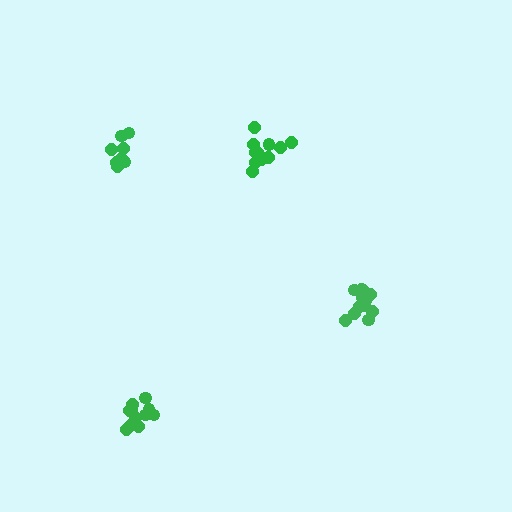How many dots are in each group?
Group 1: 11 dots, Group 2: 15 dots, Group 3: 9 dots, Group 4: 12 dots (47 total).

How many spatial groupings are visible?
There are 4 spatial groupings.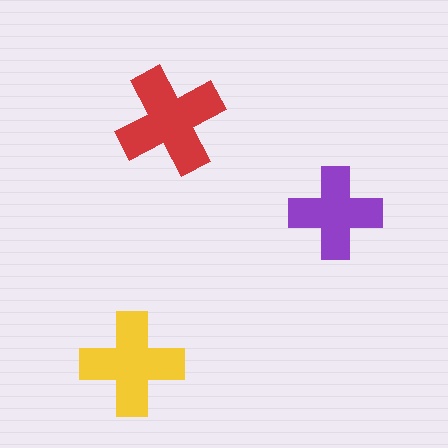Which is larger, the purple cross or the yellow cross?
The yellow one.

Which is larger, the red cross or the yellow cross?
The red one.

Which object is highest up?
The red cross is topmost.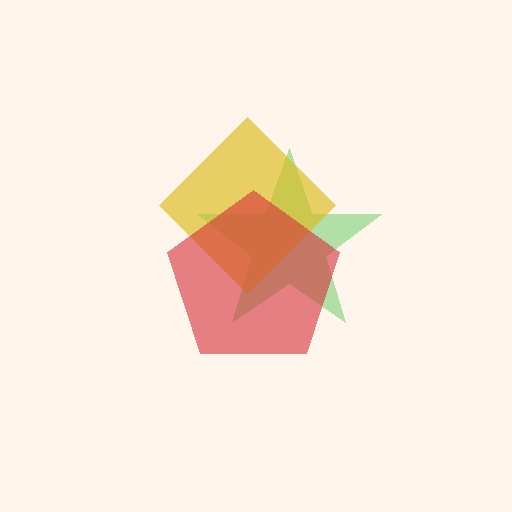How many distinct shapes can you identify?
There are 3 distinct shapes: a green star, a yellow diamond, a red pentagon.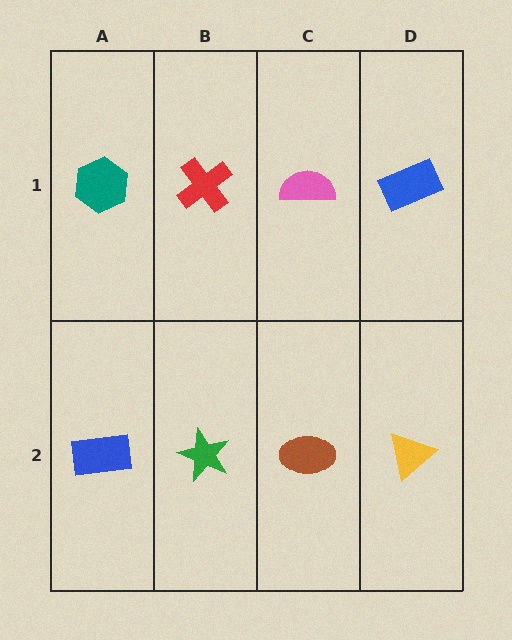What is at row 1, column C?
A pink semicircle.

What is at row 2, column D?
A yellow triangle.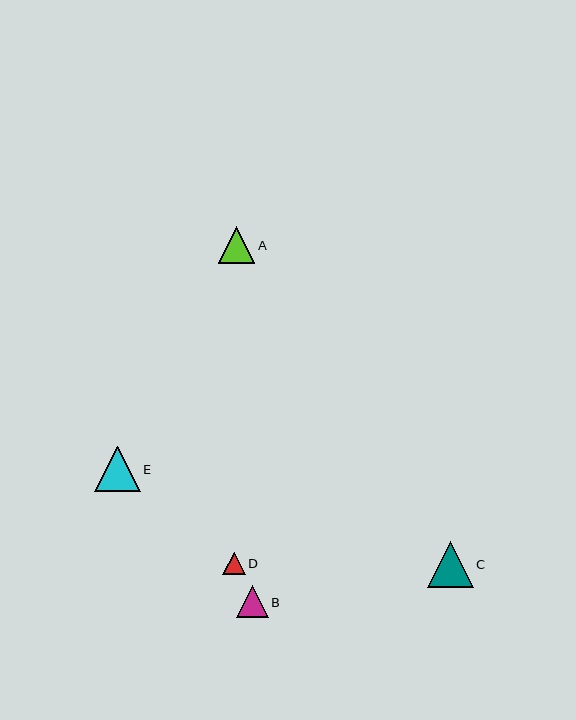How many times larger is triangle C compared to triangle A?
Triangle C is approximately 1.3 times the size of triangle A.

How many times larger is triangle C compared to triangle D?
Triangle C is approximately 2.1 times the size of triangle D.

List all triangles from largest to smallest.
From largest to smallest: C, E, A, B, D.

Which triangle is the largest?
Triangle C is the largest with a size of approximately 46 pixels.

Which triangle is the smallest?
Triangle D is the smallest with a size of approximately 22 pixels.